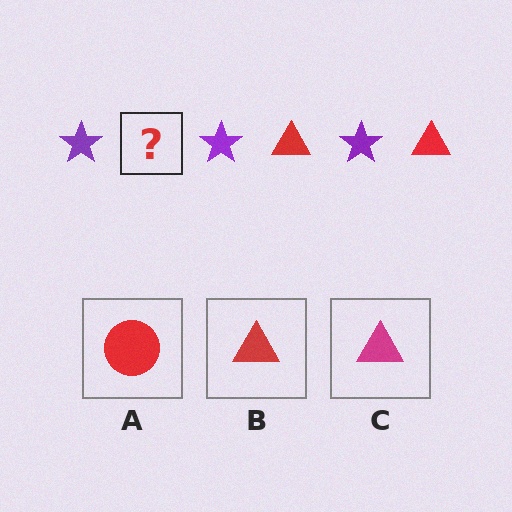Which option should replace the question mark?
Option B.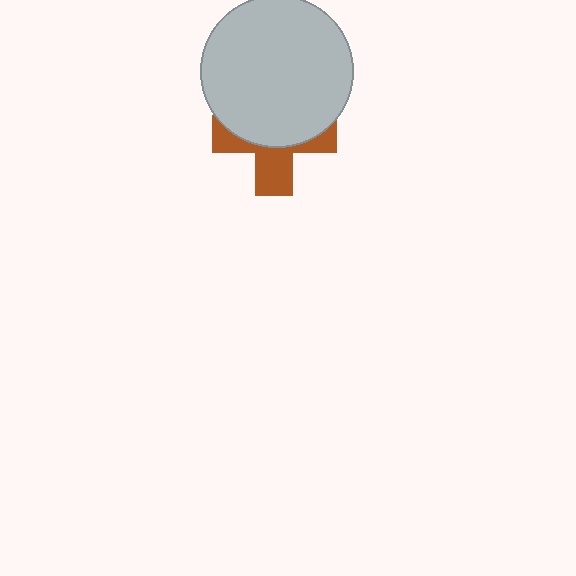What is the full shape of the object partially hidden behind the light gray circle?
The partially hidden object is a brown cross.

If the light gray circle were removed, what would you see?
You would see the complete brown cross.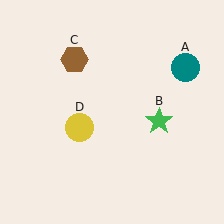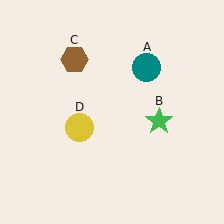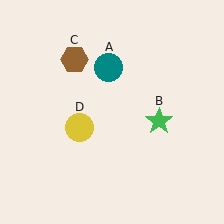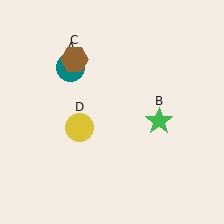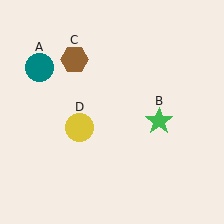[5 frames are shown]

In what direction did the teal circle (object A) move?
The teal circle (object A) moved left.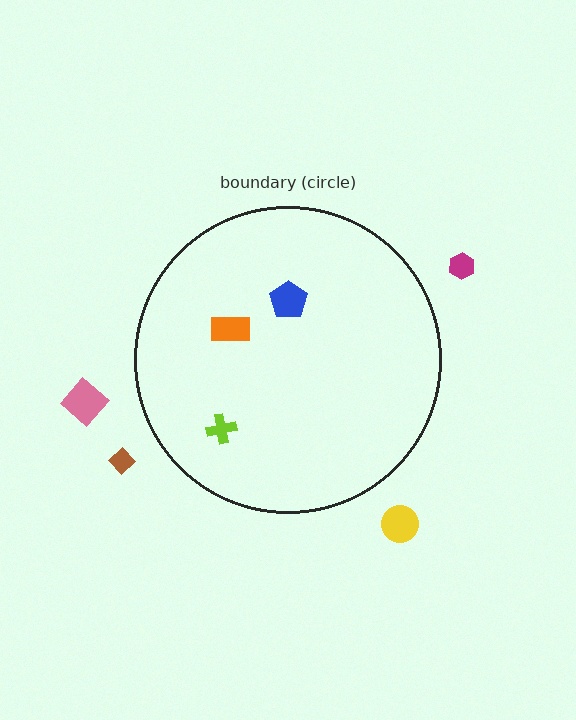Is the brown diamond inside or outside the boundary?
Outside.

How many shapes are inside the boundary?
3 inside, 4 outside.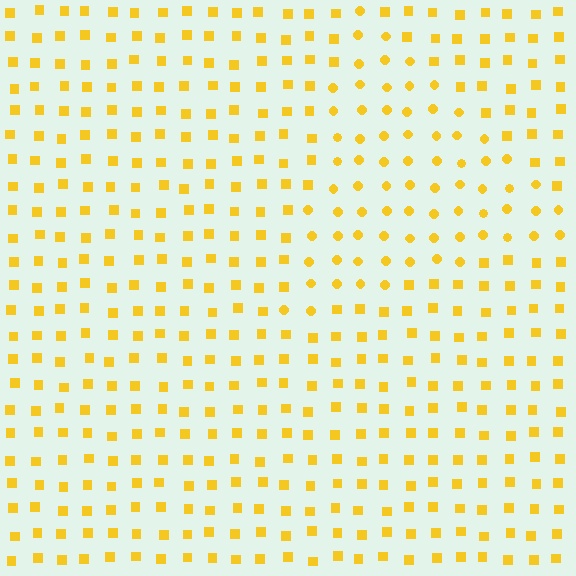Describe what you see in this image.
The image is filled with small yellow elements arranged in a uniform grid. A triangle-shaped region contains circles, while the surrounding area contains squares. The boundary is defined purely by the change in element shape.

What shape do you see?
I see a triangle.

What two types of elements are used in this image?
The image uses circles inside the triangle region and squares outside it.